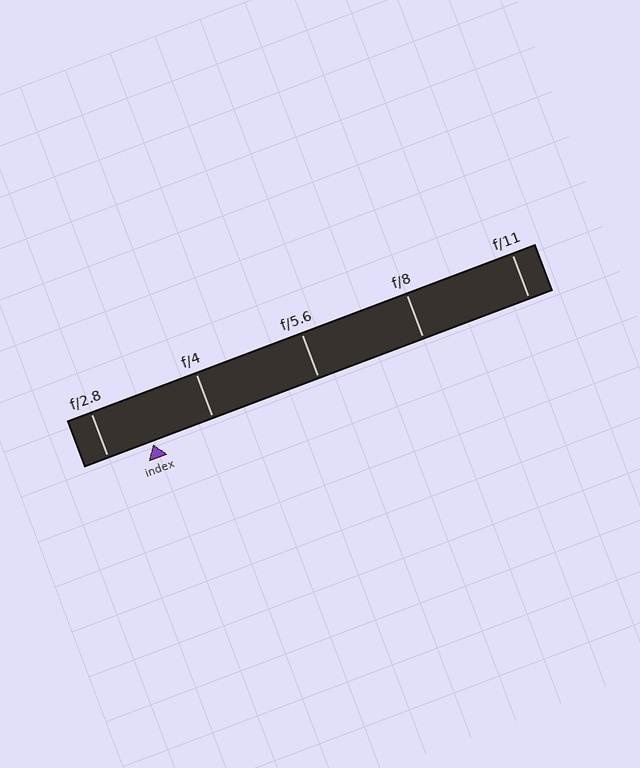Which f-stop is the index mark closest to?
The index mark is closest to f/2.8.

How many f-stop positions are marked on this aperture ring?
There are 5 f-stop positions marked.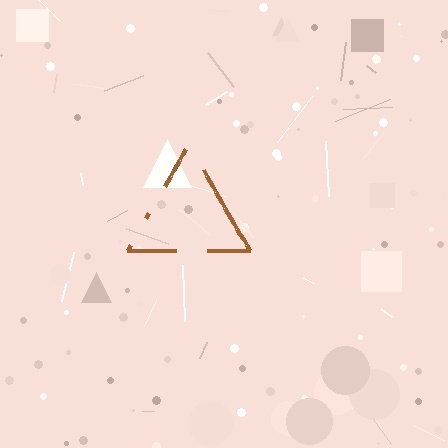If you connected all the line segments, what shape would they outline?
They would outline a triangle.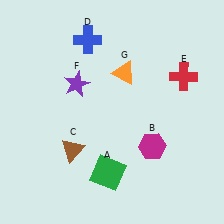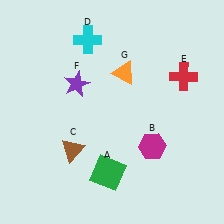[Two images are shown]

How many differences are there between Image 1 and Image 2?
There is 1 difference between the two images.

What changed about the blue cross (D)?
In Image 1, D is blue. In Image 2, it changed to cyan.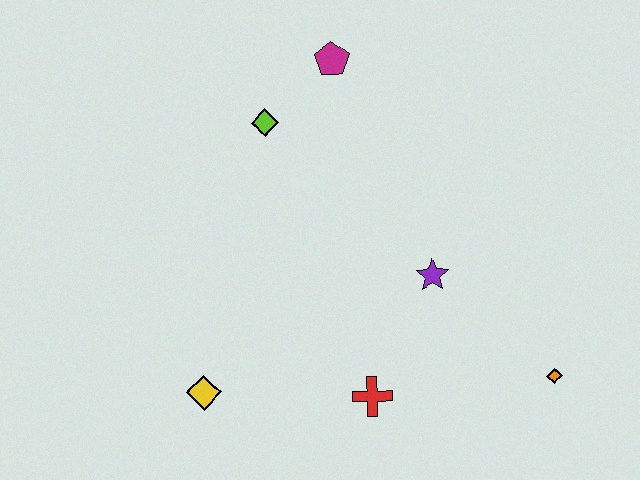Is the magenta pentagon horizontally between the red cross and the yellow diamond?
Yes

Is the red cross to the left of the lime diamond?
No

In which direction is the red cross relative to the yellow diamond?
The red cross is to the right of the yellow diamond.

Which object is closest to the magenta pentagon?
The lime diamond is closest to the magenta pentagon.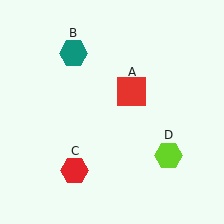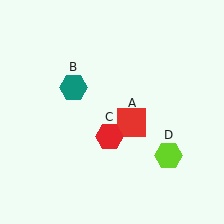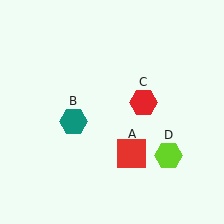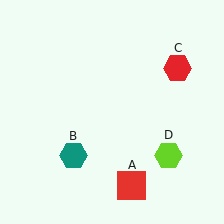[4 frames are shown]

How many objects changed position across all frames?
3 objects changed position: red square (object A), teal hexagon (object B), red hexagon (object C).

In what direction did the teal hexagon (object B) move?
The teal hexagon (object B) moved down.